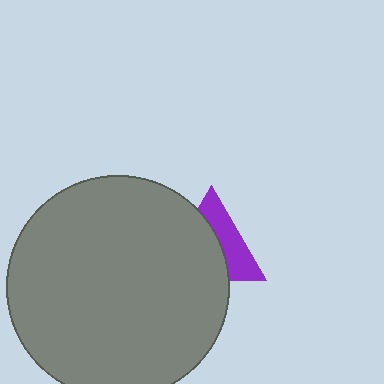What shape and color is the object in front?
The object in front is a gray circle.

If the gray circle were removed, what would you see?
You would see the complete purple triangle.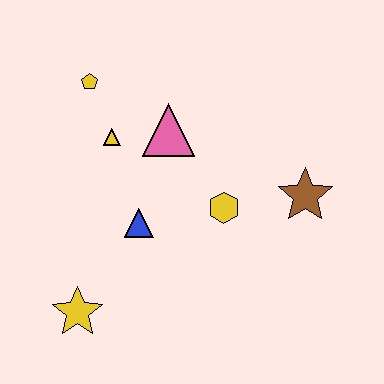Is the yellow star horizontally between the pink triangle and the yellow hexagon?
No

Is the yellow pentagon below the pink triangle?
No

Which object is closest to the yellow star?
The blue triangle is closest to the yellow star.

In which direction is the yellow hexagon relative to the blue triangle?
The yellow hexagon is to the right of the blue triangle.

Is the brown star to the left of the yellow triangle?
No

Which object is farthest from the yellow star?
The brown star is farthest from the yellow star.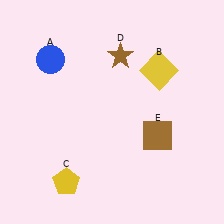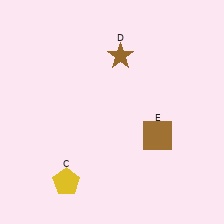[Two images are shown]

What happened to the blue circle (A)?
The blue circle (A) was removed in Image 2. It was in the top-left area of Image 1.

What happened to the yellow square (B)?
The yellow square (B) was removed in Image 2. It was in the top-right area of Image 1.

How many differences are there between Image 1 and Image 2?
There are 2 differences between the two images.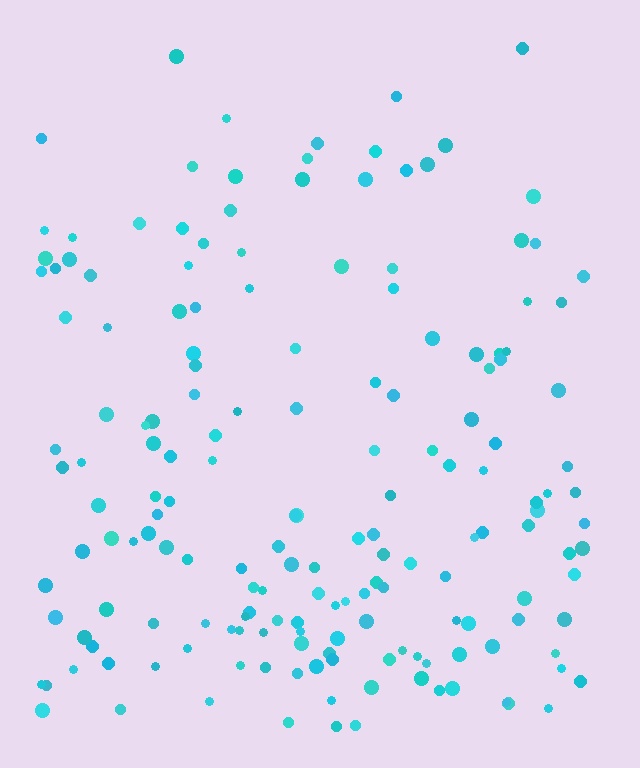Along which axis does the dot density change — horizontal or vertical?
Vertical.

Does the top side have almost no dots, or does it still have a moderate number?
Still a moderate number, just noticeably fewer than the bottom.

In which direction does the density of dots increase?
From top to bottom, with the bottom side densest.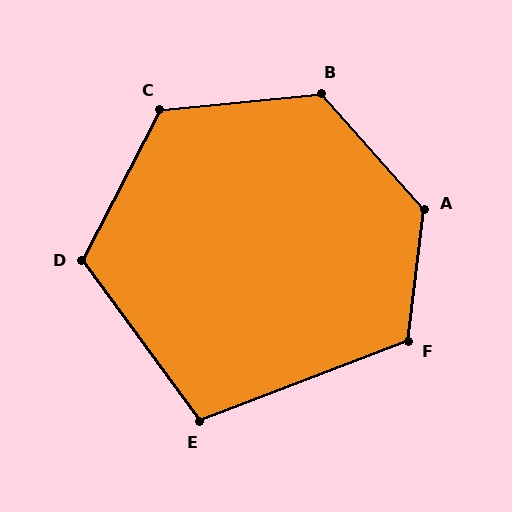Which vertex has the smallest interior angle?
E, at approximately 105 degrees.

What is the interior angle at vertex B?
Approximately 126 degrees (obtuse).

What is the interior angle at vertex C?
Approximately 123 degrees (obtuse).